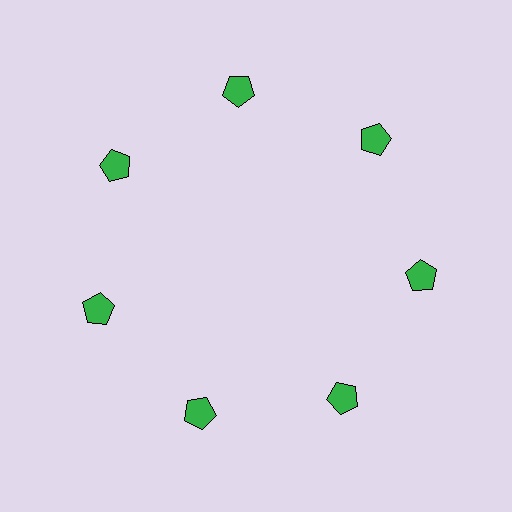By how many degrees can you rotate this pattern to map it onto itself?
The pattern maps onto itself every 51 degrees of rotation.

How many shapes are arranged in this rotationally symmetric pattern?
There are 7 shapes, arranged in 7 groups of 1.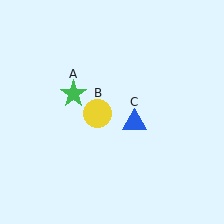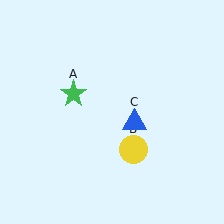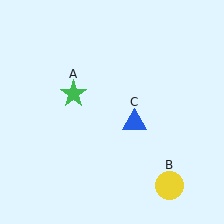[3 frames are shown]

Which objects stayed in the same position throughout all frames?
Green star (object A) and blue triangle (object C) remained stationary.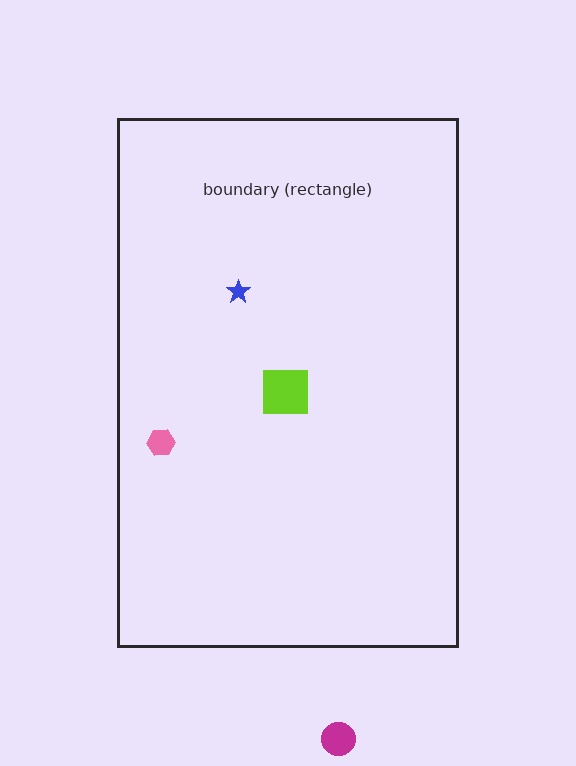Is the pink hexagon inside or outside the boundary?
Inside.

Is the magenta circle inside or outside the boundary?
Outside.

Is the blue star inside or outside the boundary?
Inside.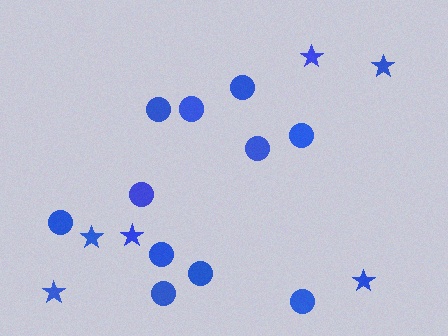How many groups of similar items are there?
There are 2 groups: one group of stars (6) and one group of circles (11).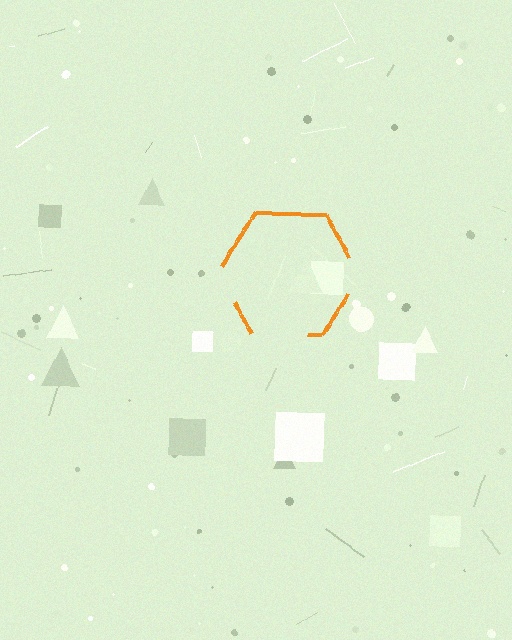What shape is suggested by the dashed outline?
The dashed outline suggests a hexagon.